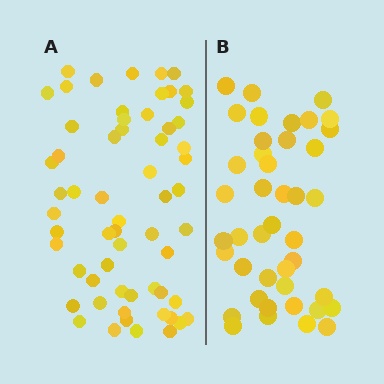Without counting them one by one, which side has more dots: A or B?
Region A (the left region) has more dots.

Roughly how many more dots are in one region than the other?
Region A has approximately 20 more dots than region B.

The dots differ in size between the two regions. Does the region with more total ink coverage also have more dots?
No. Region B has more total ink coverage because its dots are larger, but region A actually contains more individual dots. Total area can be misleading — the number of items is what matters here.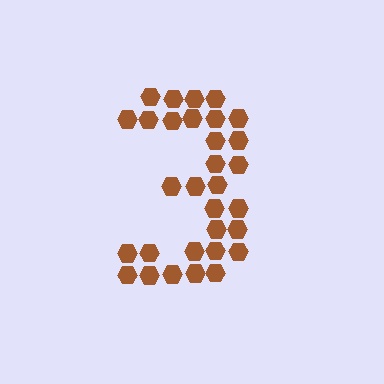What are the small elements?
The small elements are hexagons.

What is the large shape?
The large shape is the digit 3.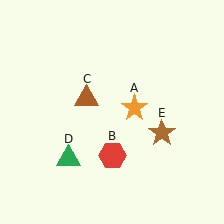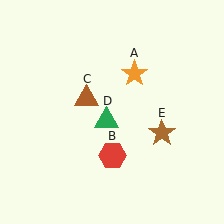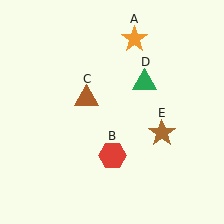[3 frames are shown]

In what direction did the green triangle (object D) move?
The green triangle (object D) moved up and to the right.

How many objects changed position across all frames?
2 objects changed position: orange star (object A), green triangle (object D).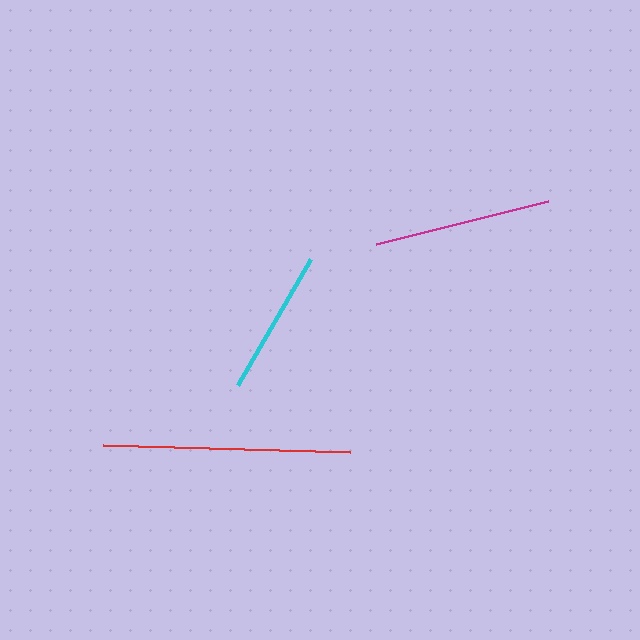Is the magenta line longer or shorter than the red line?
The red line is longer than the magenta line.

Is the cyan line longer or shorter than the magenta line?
The magenta line is longer than the cyan line.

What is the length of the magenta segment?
The magenta segment is approximately 177 pixels long.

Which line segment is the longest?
The red line is the longest at approximately 247 pixels.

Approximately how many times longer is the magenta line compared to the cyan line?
The magenta line is approximately 1.2 times the length of the cyan line.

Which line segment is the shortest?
The cyan line is the shortest at approximately 146 pixels.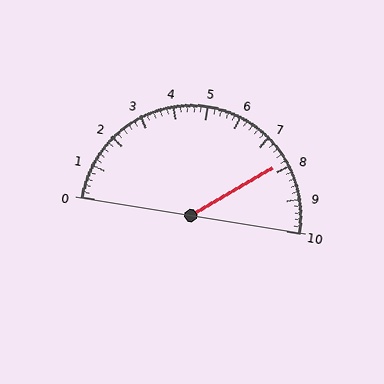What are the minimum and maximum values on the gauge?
The gauge ranges from 0 to 10.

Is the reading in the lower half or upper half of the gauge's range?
The reading is in the upper half of the range (0 to 10).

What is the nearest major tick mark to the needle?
The nearest major tick mark is 8.